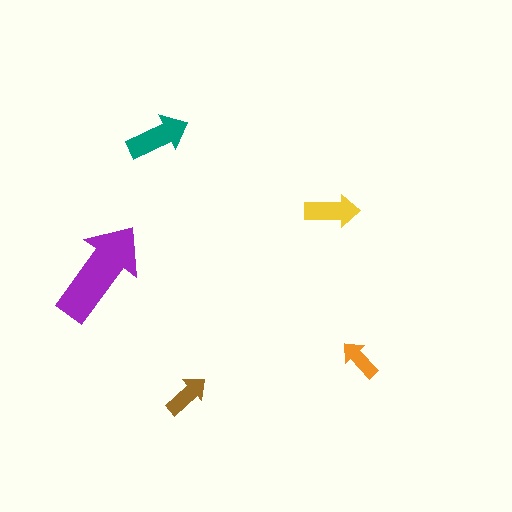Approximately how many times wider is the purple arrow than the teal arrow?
About 1.5 times wider.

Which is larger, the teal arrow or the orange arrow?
The teal one.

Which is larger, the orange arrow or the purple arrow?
The purple one.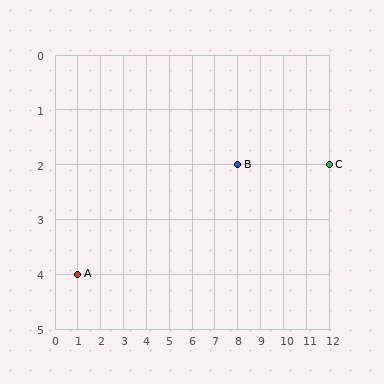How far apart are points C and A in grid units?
Points C and A are 11 columns and 2 rows apart (about 11.2 grid units diagonally).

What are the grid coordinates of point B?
Point B is at grid coordinates (8, 2).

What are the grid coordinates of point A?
Point A is at grid coordinates (1, 4).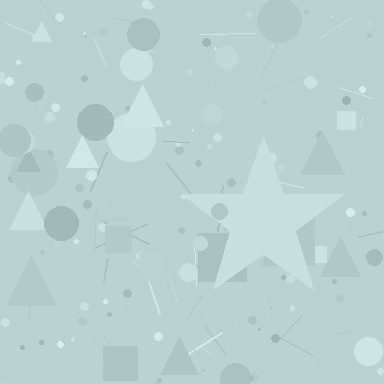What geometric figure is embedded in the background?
A star is embedded in the background.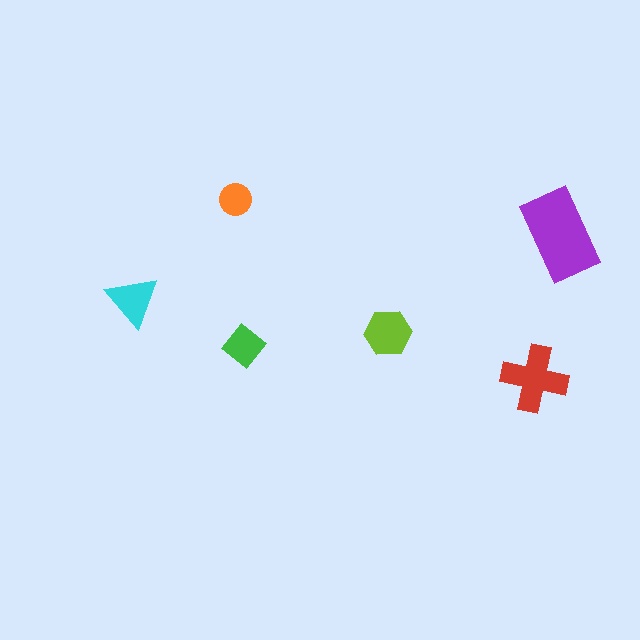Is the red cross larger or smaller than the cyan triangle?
Larger.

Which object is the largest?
The purple rectangle.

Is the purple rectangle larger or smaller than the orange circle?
Larger.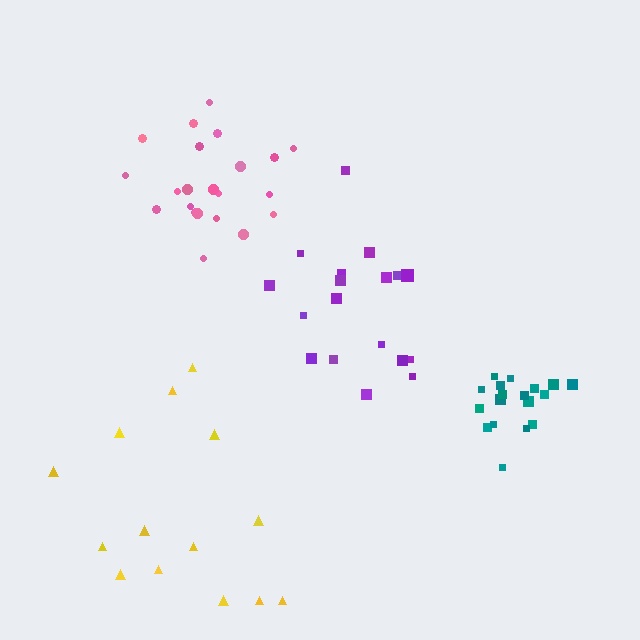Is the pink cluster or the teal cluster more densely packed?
Teal.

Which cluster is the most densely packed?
Teal.